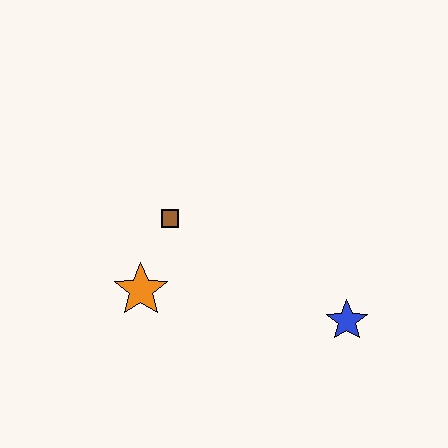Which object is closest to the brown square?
The orange star is closest to the brown square.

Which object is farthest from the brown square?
The blue star is farthest from the brown square.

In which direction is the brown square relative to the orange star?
The brown square is above the orange star.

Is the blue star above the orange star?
No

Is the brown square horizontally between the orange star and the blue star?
Yes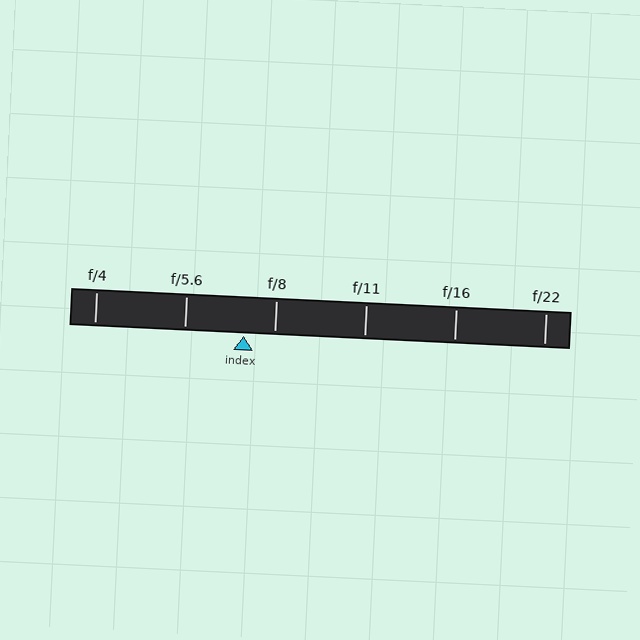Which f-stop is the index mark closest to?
The index mark is closest to f/8.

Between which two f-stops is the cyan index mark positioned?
The index mark is between f/5.6 and f/8.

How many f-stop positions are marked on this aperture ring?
There are 6 f-stop positions marked.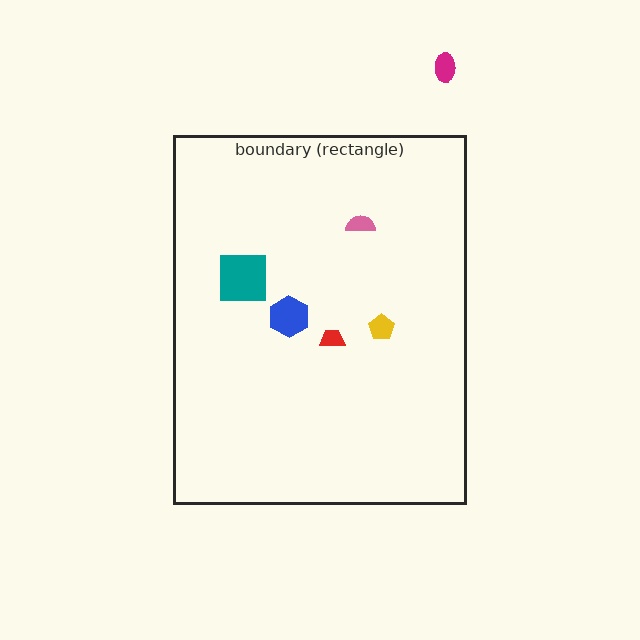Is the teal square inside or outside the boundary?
Inside.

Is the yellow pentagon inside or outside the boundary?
Inside.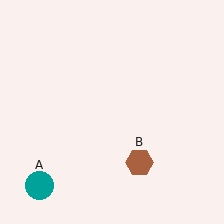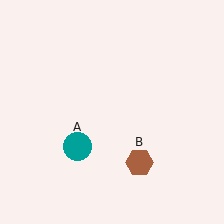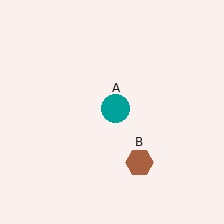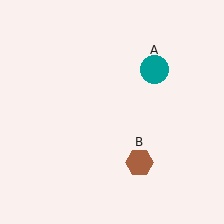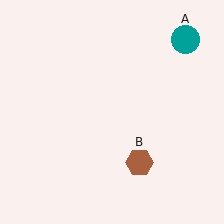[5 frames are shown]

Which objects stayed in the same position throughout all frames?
Brown hexagon (object B) remained stationary.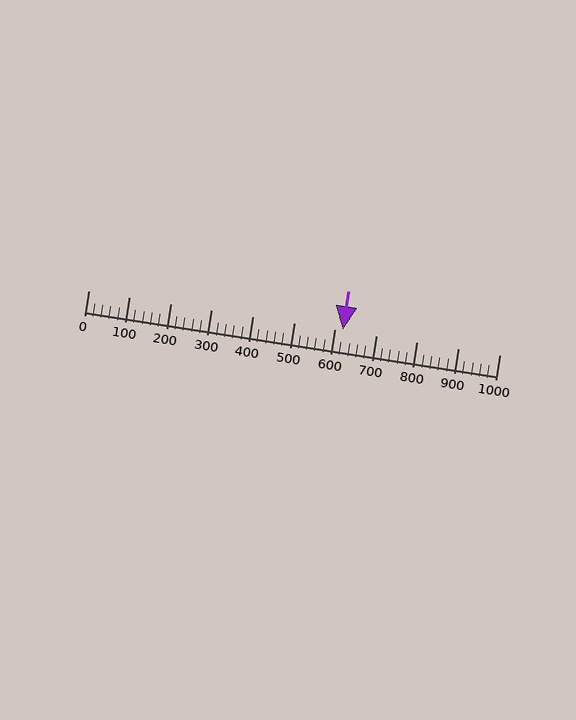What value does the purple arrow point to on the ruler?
The purple arrow points to approximately 620.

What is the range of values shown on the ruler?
The ruler shows values from 0 to 1000.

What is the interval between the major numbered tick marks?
The major tick marks are spaced 100 units apart.